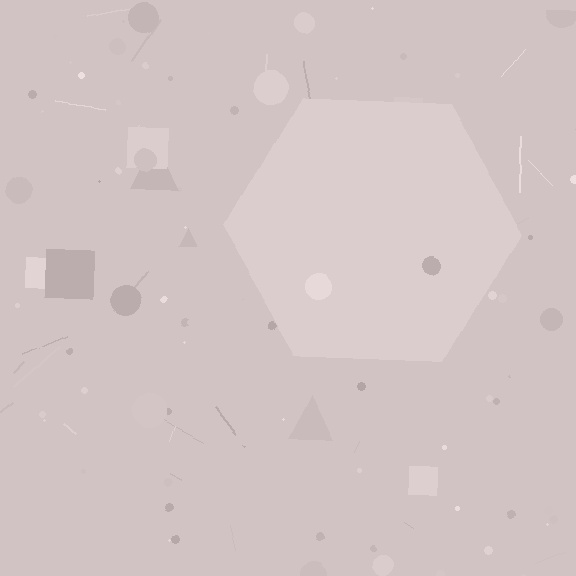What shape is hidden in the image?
A hexagon is hidden in the image.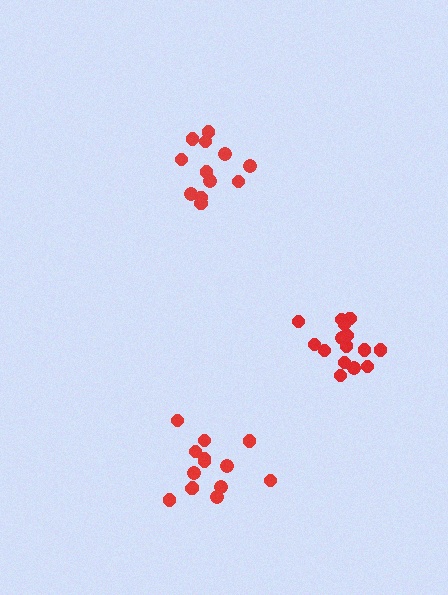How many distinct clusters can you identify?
There are 3 distinct clusters.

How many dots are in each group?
Group 1: 12 dots, Group 2: 16 dots, Group 3: 14 dots (42 total).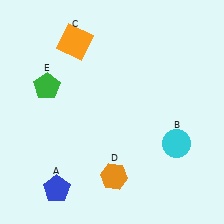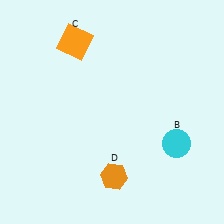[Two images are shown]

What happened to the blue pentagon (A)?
The blue pentagon (A) was removed in Image 2. It was in the bottom-left area of Image 1.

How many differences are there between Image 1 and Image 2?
There are 2 differences between the two images.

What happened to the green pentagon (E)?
The green pentagon (E) was removed in Image 2. It was in the top-left area of Image 1.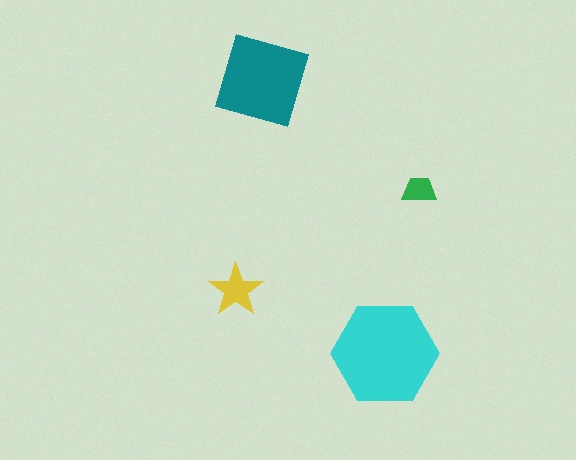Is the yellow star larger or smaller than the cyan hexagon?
Smaller.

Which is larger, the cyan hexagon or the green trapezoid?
The cyan hexagon.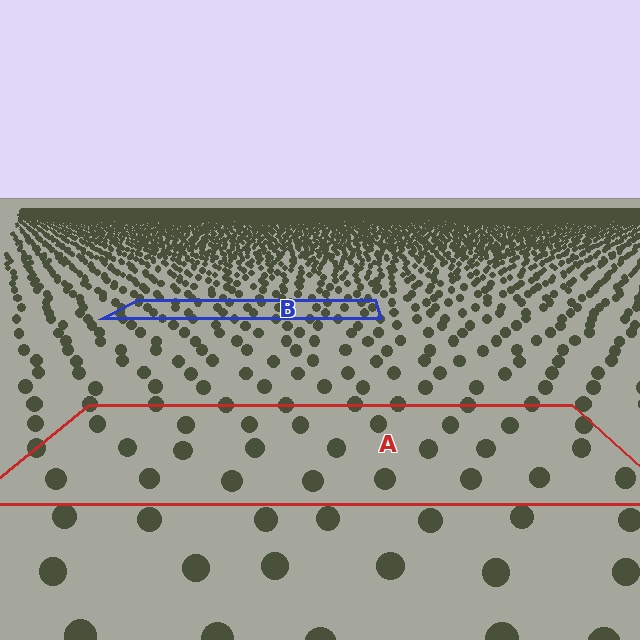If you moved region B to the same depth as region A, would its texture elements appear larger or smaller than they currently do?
They would appear larger. At a closer depth, the same texture elements are projected at a bigger on-screen size.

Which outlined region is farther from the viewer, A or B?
Region B is farther from the viewer — the texture elements inside it appear smaller and more densely packed.